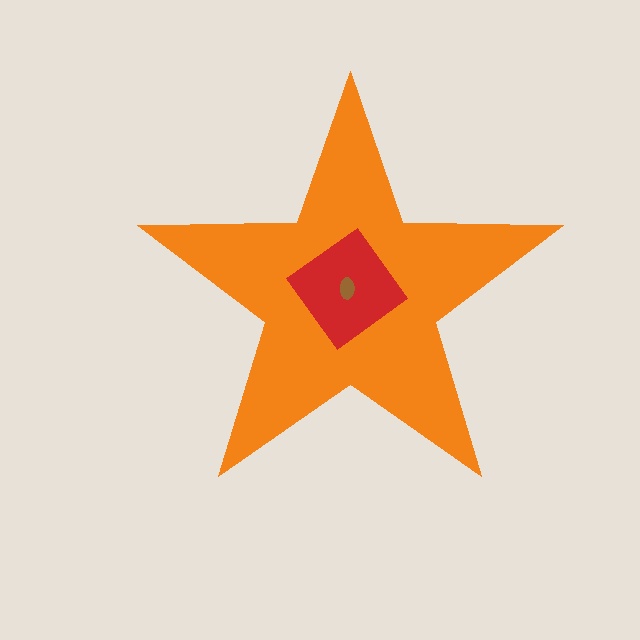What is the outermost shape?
The orange star.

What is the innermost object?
The brown ellipse.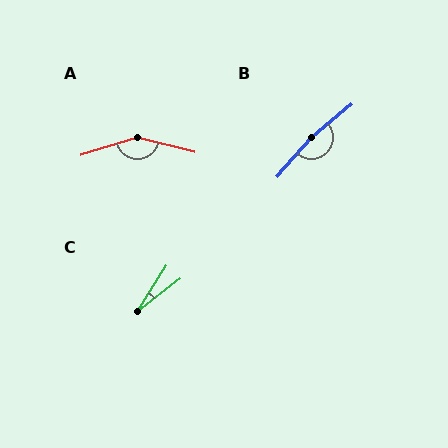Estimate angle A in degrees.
Approximately 150 degrees.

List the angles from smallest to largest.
C (20°), A (150°), B (170°).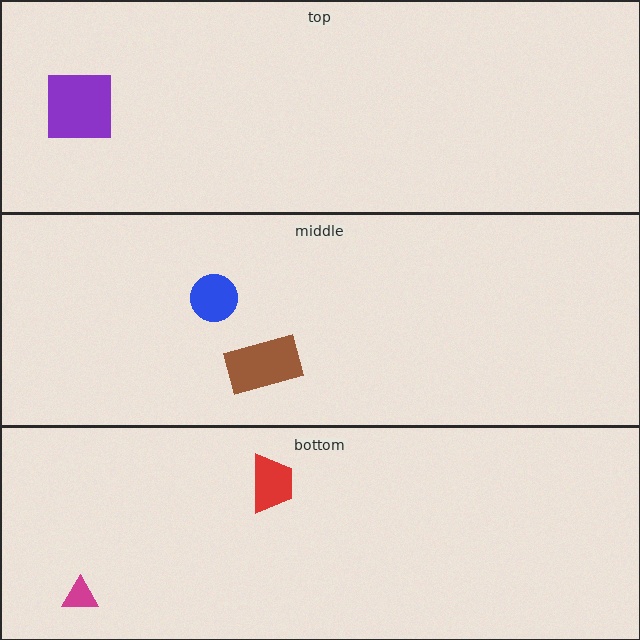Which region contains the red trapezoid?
The bottom region.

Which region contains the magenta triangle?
The bottom region.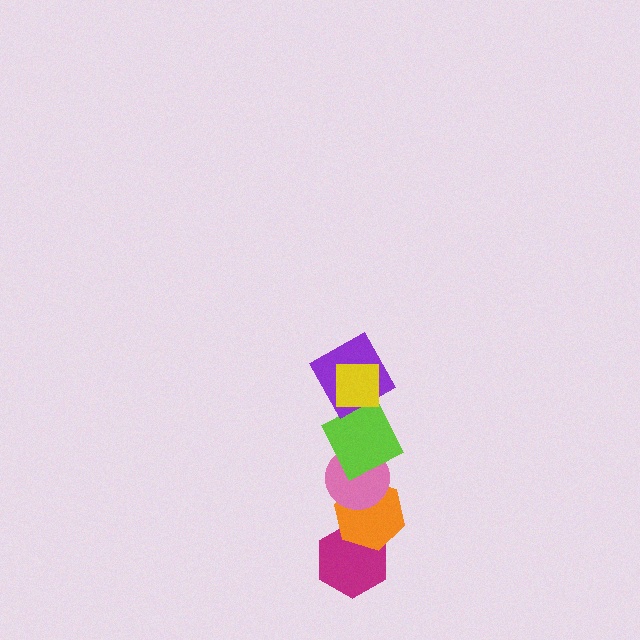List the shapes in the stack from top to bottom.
From top to bottom: the yellow square, the purple square, the lime square, the pink circle, the orange hexagon, the magenta hexagon.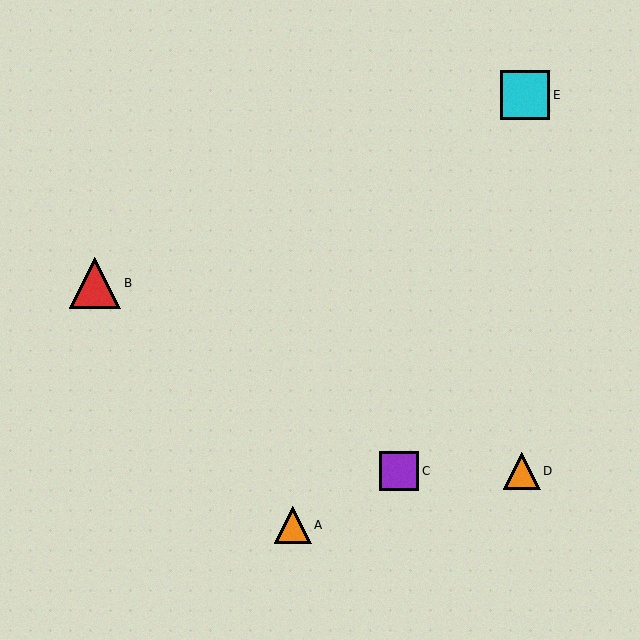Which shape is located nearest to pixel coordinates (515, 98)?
The cyan square (labeled E) at (525, 95) is nearest to that location.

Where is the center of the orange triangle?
The center of the orange triangle is at (522, 471).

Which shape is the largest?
The red triangle (labeled B) is the largest.